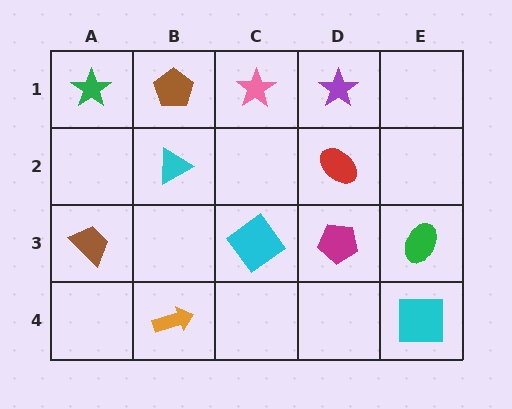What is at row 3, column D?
A magenta pentagon.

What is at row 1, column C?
A pink star.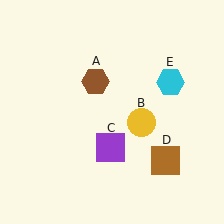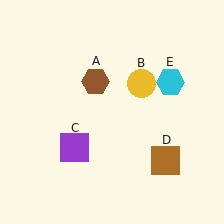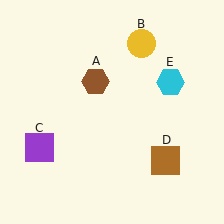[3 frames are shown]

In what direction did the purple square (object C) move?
The purple square (object C) moved left.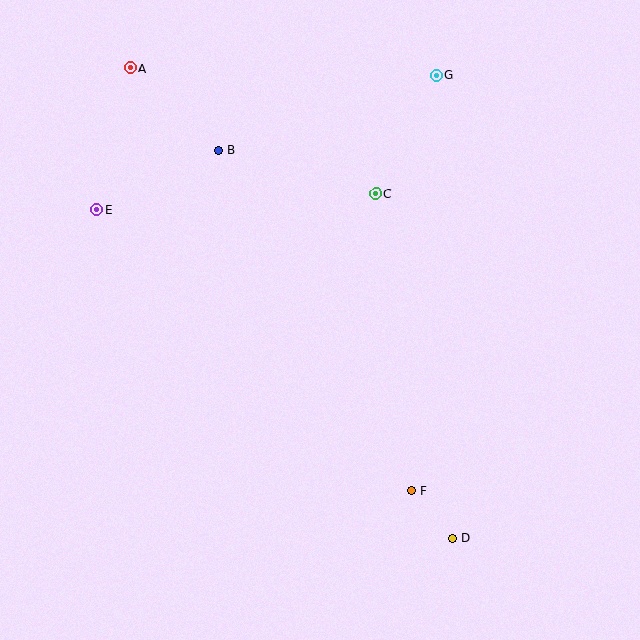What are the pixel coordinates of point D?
Point D is at (453, 538).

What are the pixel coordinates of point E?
Point E is at (97, 209).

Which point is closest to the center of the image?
Point C at (376, 194) is closest to the center.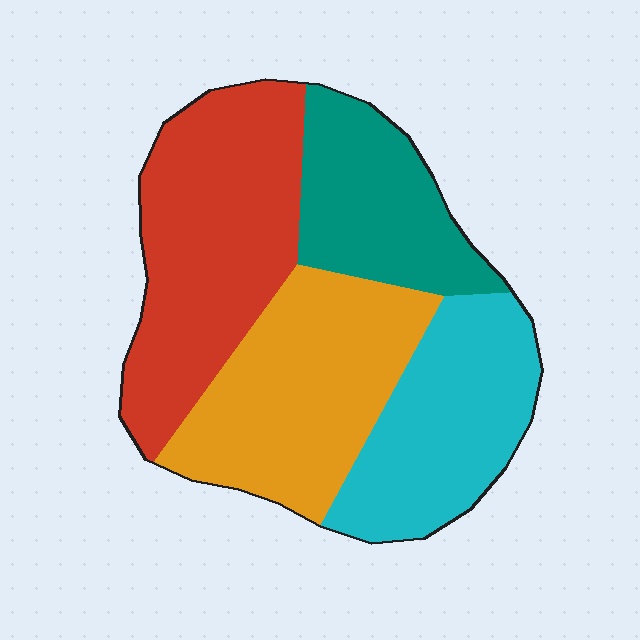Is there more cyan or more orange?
Orange.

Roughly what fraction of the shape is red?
Red covers roughly 30% of the shape.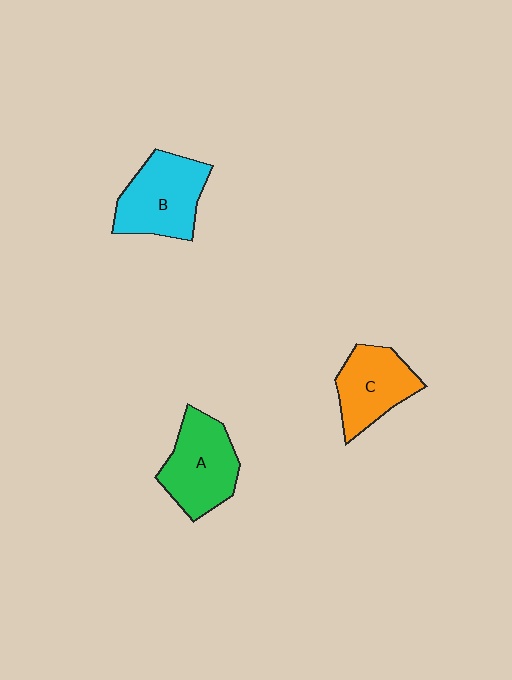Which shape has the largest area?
Shape B (cyan).